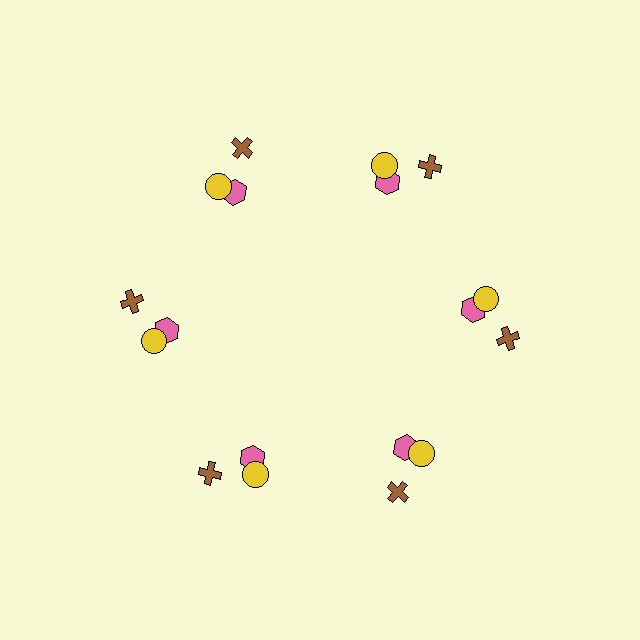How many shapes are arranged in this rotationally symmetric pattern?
There are 18 shapes, arranged in 6 groups of 3.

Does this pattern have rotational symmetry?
Yes, this pattern has 6-fold rotational symmetry. It looks the same after rotating 60 degrees around the center.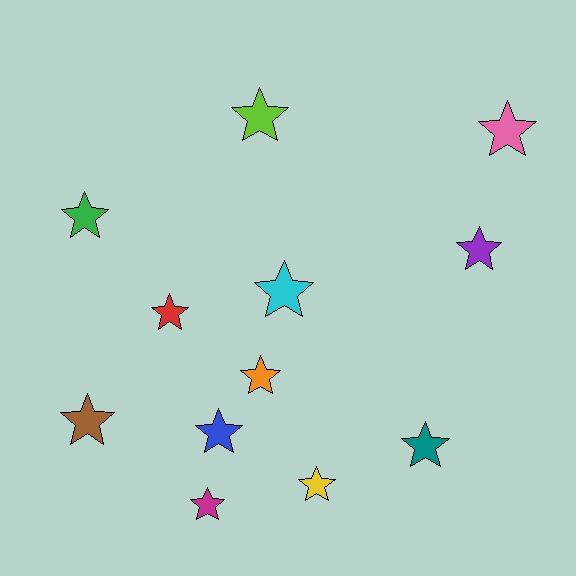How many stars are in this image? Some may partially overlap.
There are 12 stars.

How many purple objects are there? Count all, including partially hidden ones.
There is 1 purple object.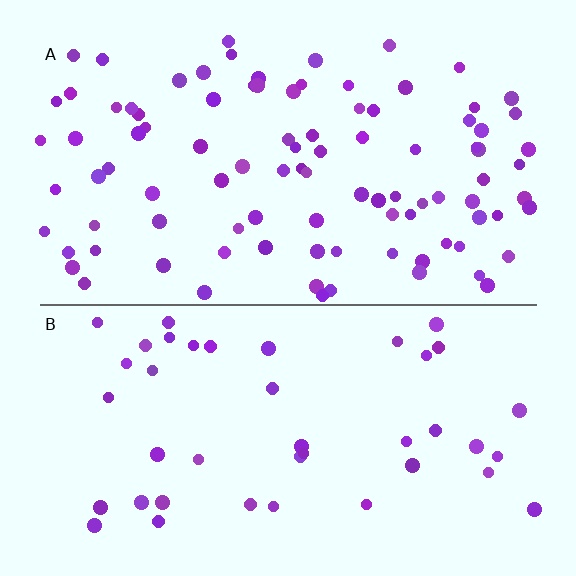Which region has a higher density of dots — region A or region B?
A (the top).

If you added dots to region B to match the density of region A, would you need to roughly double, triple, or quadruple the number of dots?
Approximately double.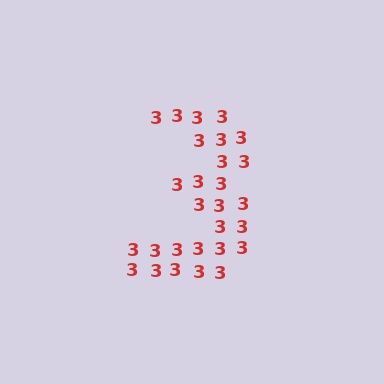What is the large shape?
The large shape is the digit 3.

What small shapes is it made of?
It is made of small digit 3's.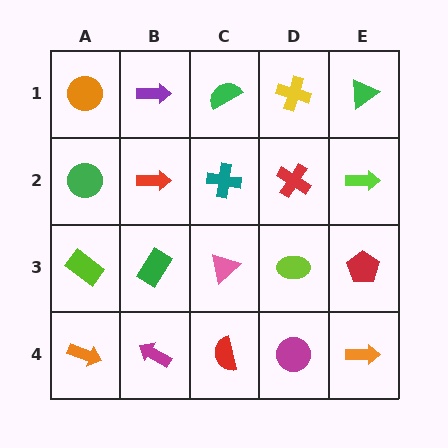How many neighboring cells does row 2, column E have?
3.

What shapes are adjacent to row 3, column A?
A green circle (row 2, column A), an orange arrow (row 4, column A), a green rectangle (row 3, column B).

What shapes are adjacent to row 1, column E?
A lime arrow (row 2, column E), a yellow cross (row 1, column D).